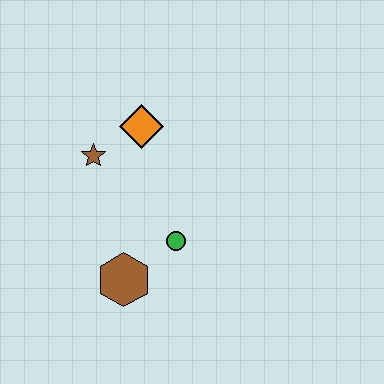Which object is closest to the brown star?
The orange diamond is closest to the brown star.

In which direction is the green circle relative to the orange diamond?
The green circle is below the orange diamond.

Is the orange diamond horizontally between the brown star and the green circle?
Yes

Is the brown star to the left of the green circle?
Yes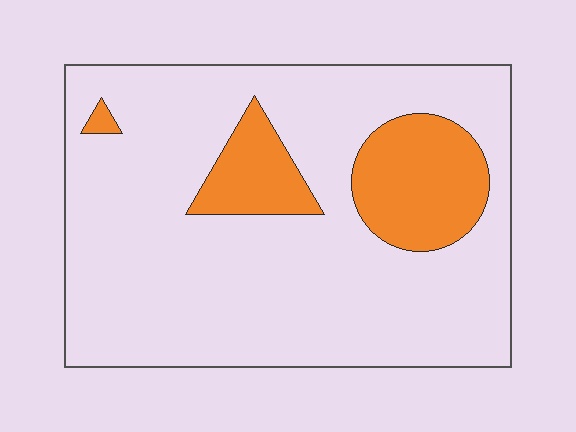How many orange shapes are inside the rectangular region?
3.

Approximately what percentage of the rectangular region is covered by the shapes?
Approximately 20%.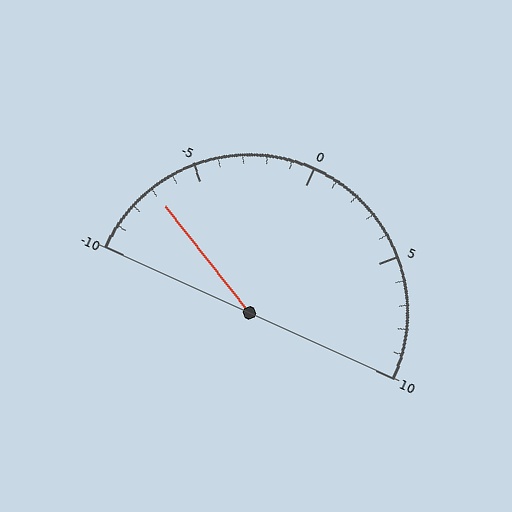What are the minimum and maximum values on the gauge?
The gauge ranges from -10 to 10.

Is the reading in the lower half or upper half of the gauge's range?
The reading is in the lower half of the range (-10 to 10).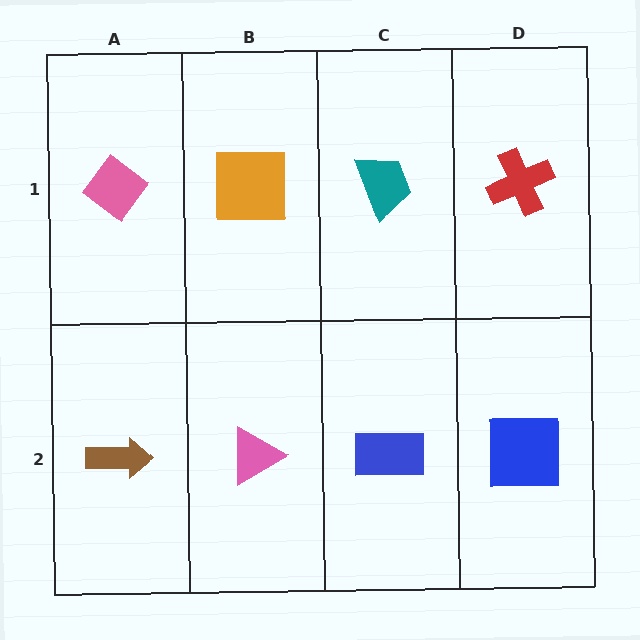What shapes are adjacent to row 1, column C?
A blue rectangle (row 2, column C), an orange square (row 1, column B), a red cross (row 1, column D).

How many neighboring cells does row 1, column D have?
2.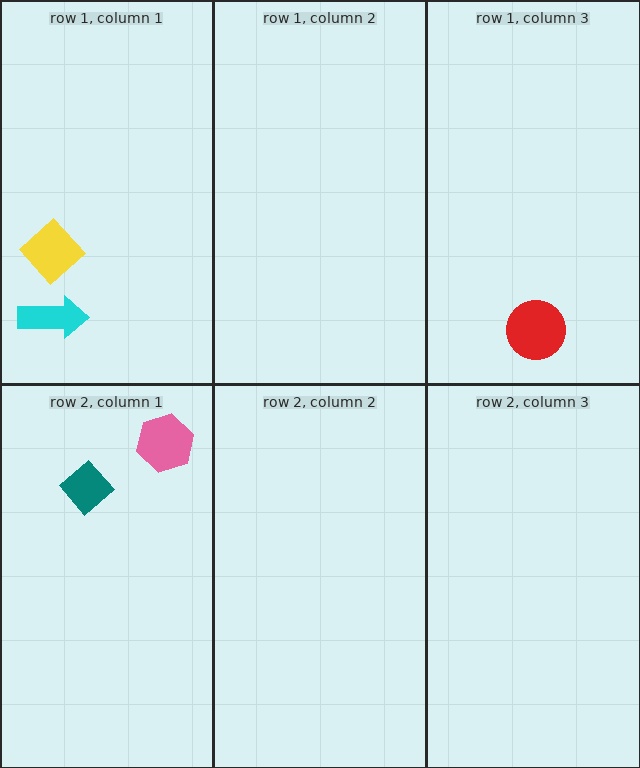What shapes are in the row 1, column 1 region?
The cyan arrow, the yellow diamond.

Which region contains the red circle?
The row 1, column 3 region.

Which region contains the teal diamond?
The row 2, column 1 region.